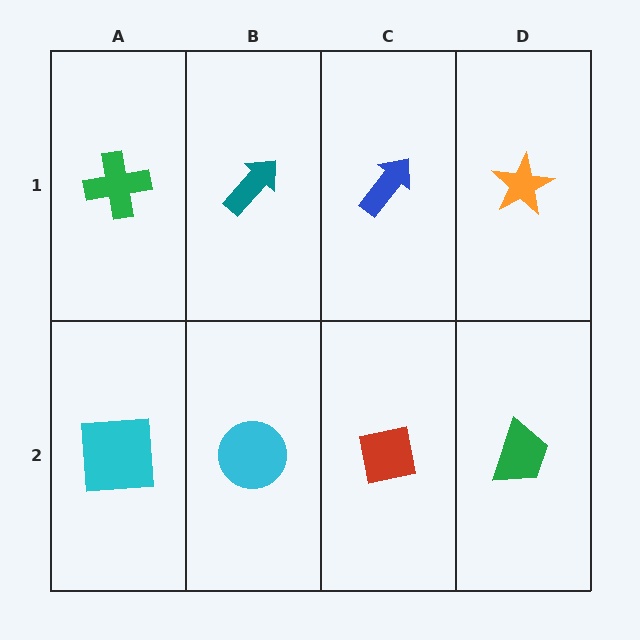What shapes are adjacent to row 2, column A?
A green cross (row 1, column A), a cyan circle (row 2, column B).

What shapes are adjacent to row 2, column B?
A teal arrow (row 1, column B), a cyan square (row 2, column A), a red square (row 2, column C).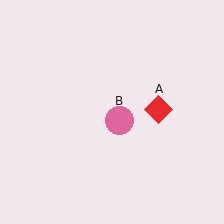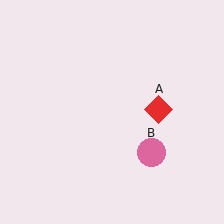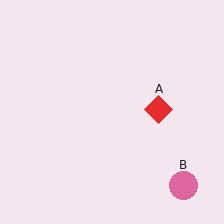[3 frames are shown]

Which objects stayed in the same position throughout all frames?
Red diamond (object A) remained stationary.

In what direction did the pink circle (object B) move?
The pink circle (object B) moved down and to the right.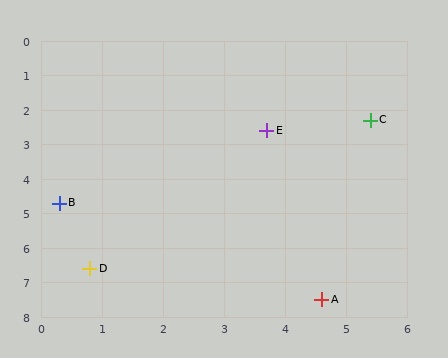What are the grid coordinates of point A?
Point A is at approximately (4.6, 7.5).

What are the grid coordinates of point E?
Point E is at approximately (3.7, 2.6).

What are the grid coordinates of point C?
Point C is at approximately (5.4, 2.3).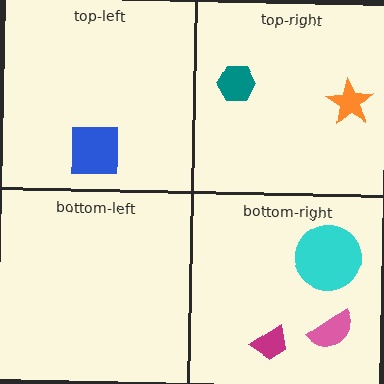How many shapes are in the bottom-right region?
3.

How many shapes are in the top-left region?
1.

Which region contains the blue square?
The top-left region.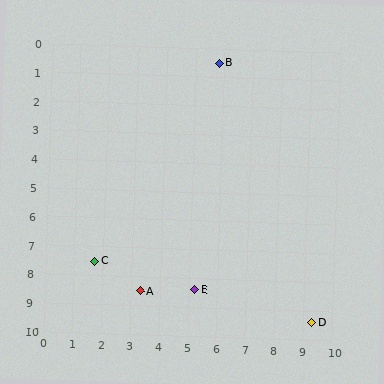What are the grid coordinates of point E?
Point E is at approximately (5.2, 8.4).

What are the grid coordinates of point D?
Point D is at approximately (9.3, 9.4).